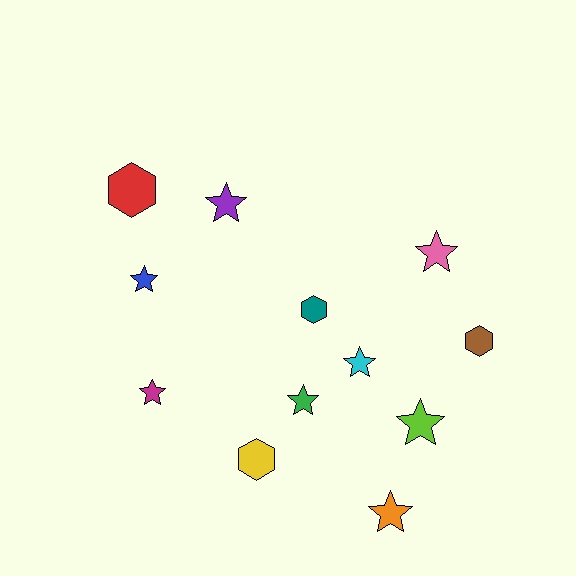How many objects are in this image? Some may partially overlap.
There are 12 objects.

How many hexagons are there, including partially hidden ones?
There are 4 hexagons.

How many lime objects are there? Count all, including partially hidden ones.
There is 1 lime object.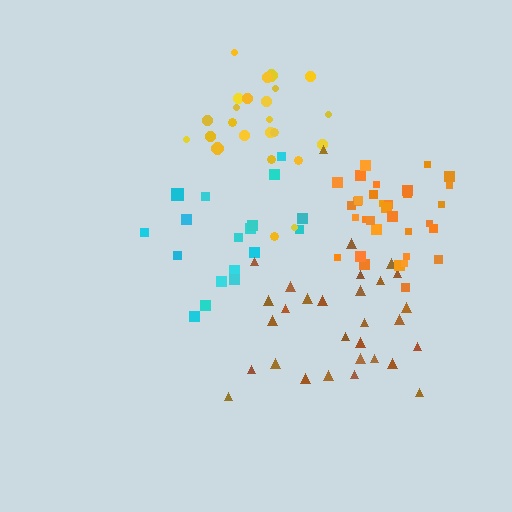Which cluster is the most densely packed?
Orange.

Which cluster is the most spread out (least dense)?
Brown.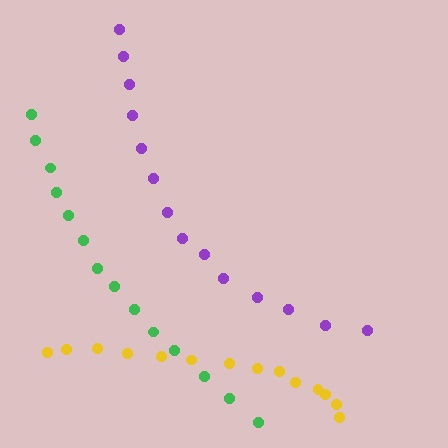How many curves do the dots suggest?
There are 3 distinct paths.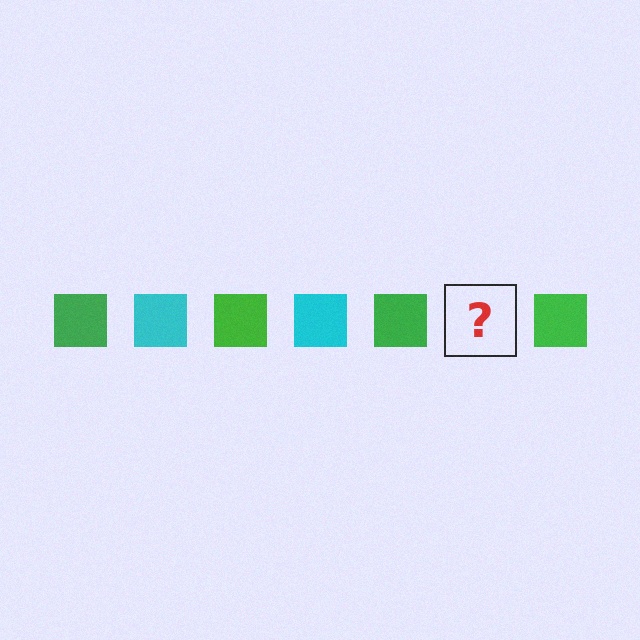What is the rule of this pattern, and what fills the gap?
The rule is that the pattern cycles through green, cyan squares. The gap should be filled with a cyan square.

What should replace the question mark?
The question mark should be replaced with a cyan square.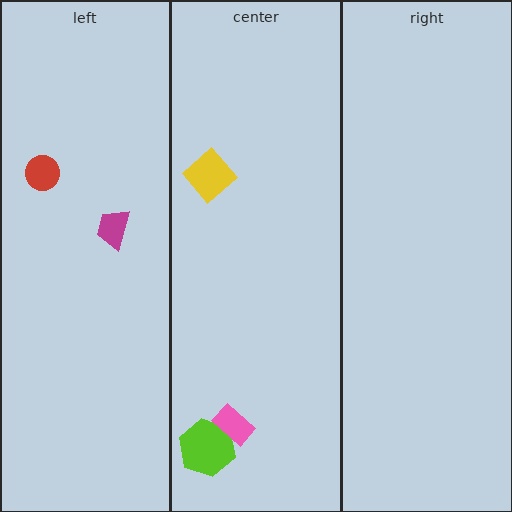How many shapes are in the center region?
3.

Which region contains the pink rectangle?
The center region.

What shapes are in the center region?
The lime hexagon, the pink rectangle, the yellow diamond.